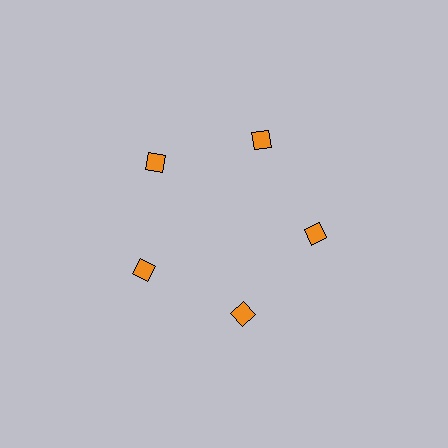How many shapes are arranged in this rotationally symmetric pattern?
There are 5 shapes, arranged in 5 groups of 1.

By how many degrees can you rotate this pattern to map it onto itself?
The pattern maps onto itself every 72 degrees of rotation.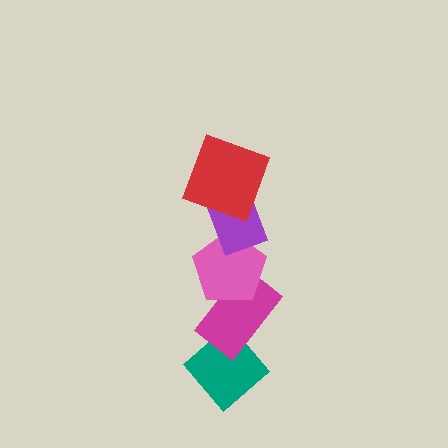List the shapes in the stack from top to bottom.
From top to bottom: the red square, the purple rectangle, the pink pentagon, the magenta rectangle, the teal diamond.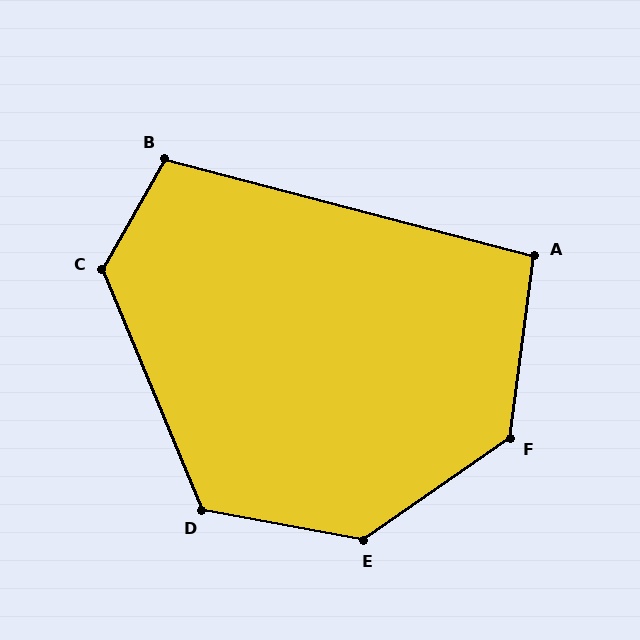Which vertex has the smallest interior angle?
A, at approximately 97 degrees.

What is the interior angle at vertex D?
Approximately 123 degrees (obtuse).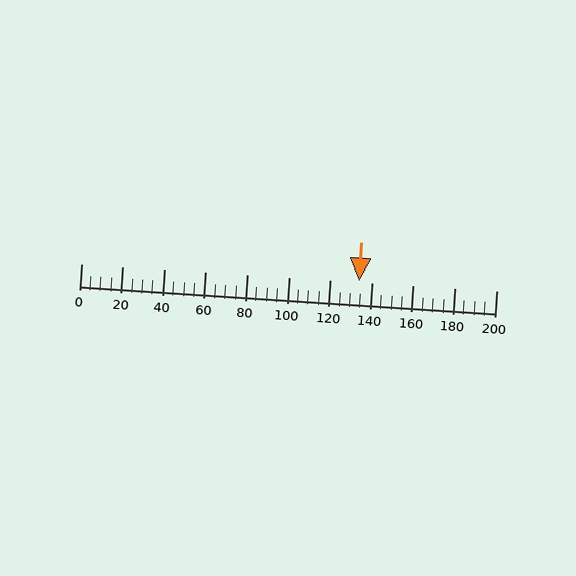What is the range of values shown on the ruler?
The ruler shows values from 0 to 200.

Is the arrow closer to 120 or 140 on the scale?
The arrow is closer to 140.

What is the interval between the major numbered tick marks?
The major tick marks are spaced 20 units apart.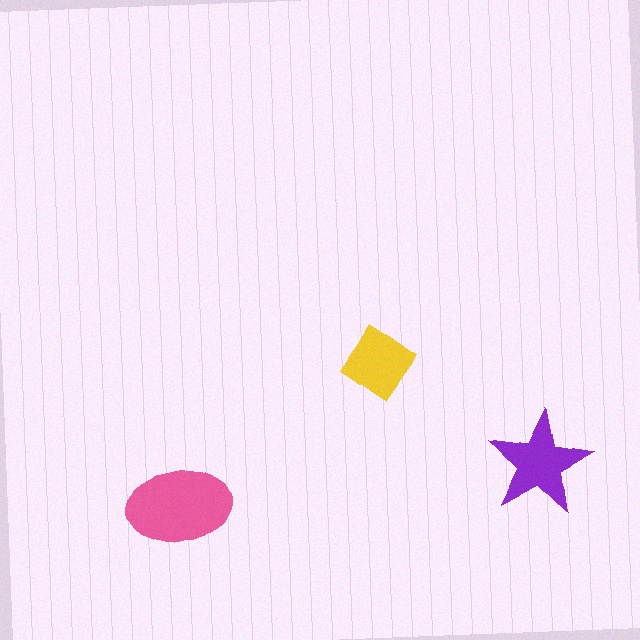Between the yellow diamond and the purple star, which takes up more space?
The purple star.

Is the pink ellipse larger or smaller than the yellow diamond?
Larger.